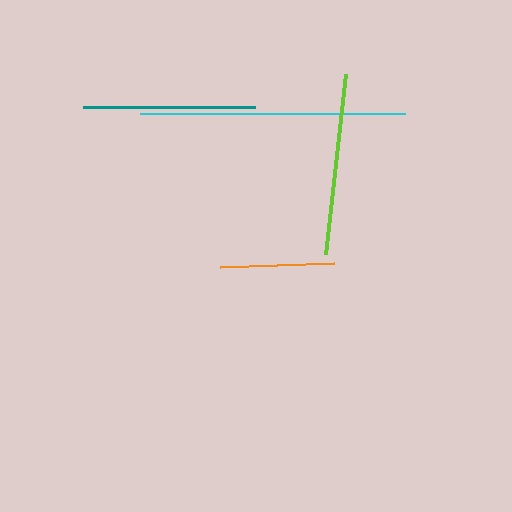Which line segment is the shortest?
The orange line is the shortest at approximately 114 pixels.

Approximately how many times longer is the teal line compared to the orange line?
The teal line is approximately 1.5 times the length of the orange line.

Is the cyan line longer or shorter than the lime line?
The cyan line is longer than the lime line.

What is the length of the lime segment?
The lime segment is approximately 182 pixels long.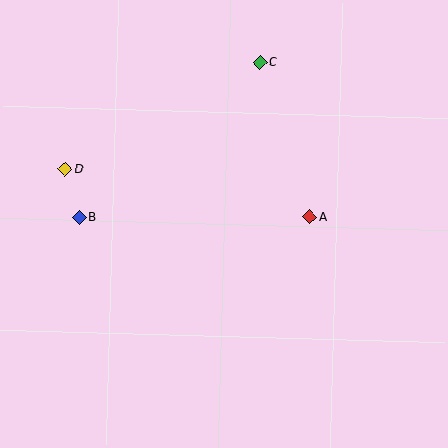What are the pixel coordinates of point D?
Point D is at (65, 169).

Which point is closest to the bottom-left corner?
Point B is closest to the bottom-left corner.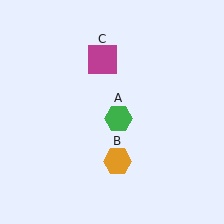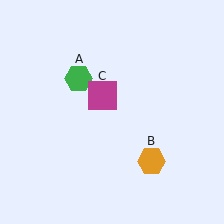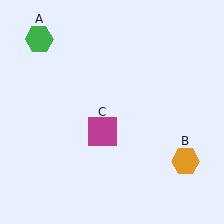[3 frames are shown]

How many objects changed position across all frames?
3 objects changed position: green hexagon (object A), orange hexagon (object B), magenta square (object C).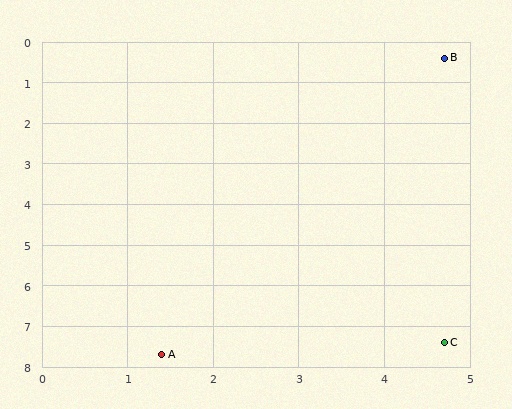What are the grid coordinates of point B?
Point B is at approximately (4.7, 0.4).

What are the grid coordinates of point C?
Point C is at approximately (4.7, 7.4).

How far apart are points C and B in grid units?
Points C and B are about 7.0 grid units apart.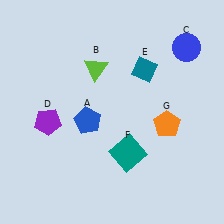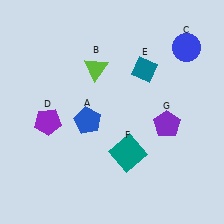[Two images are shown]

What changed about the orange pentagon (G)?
In Image 1, G is orange. In Image 2, it changed to purple.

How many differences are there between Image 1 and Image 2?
There is 1 difference between the two images.